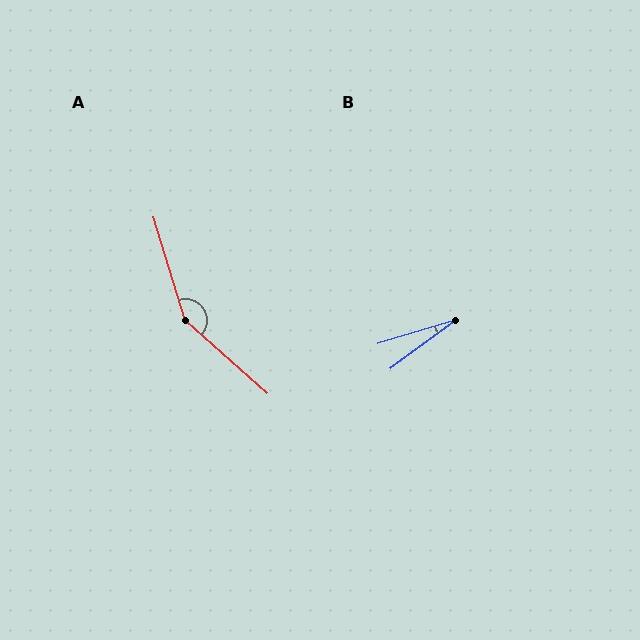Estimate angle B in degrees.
Approximately 19 degrees.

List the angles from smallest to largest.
B (19°), A (149°).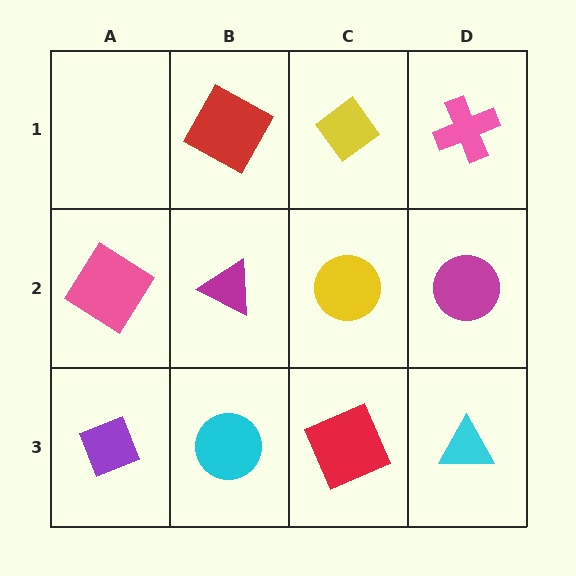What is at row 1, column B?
A red square.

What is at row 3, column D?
A cyan triangle.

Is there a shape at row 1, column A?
No, that cell is empty.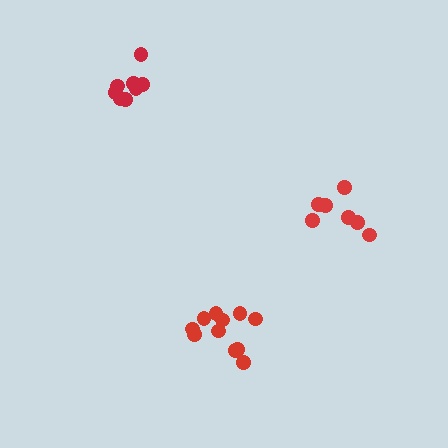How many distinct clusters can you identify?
There are 3 distinct clusters.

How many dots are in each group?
Group 1: 11 dots, Group 2: 7 dots, Group 3: 8 dots (26 total).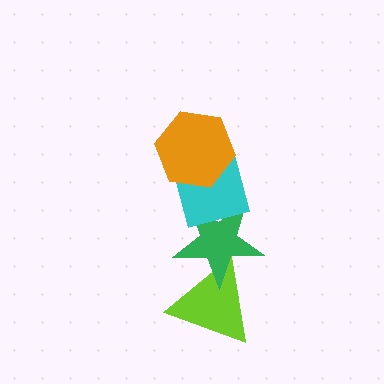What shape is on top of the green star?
The cyan square is on top of the green star.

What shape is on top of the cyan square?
The orange hexagon is on top of the cyan square.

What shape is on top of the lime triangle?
The green star is on top of the lime triangle.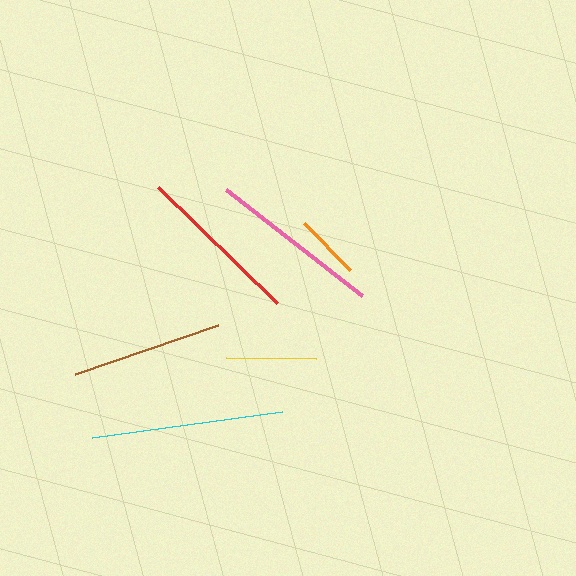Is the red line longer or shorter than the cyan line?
The cyan line is longer than the red line.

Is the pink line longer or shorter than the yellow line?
The pink line is longer than the yellow line.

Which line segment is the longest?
The cyan line is the longest at approximately 192 pixels.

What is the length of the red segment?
The red segment is approximately 166 pixels long.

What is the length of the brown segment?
The brown segment is approximately 151 pixels long.